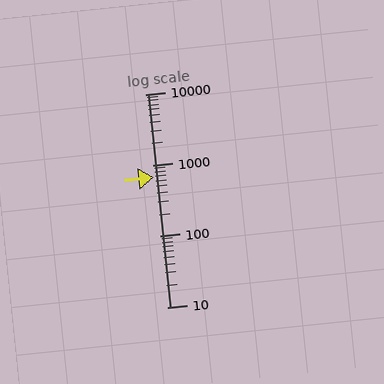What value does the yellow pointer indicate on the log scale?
The pointer indicates approximately 670.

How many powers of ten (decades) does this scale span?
The scale spans 3 decades, from 10 to 10000.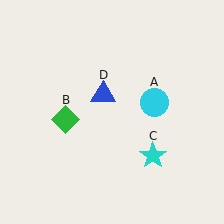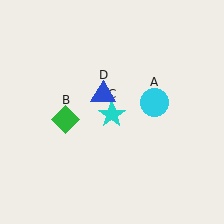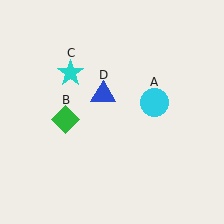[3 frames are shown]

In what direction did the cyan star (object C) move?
The cyan star (object C) moved up and to the left.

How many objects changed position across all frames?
1 object changed position: cyan star (object C).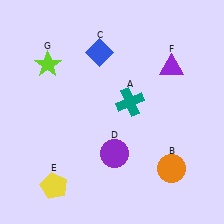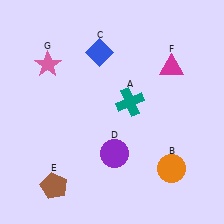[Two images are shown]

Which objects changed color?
E changed from yellow to brown. F changed from purple to magenta. G changed from lime to pink.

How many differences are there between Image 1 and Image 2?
There are 3 differences between the two images.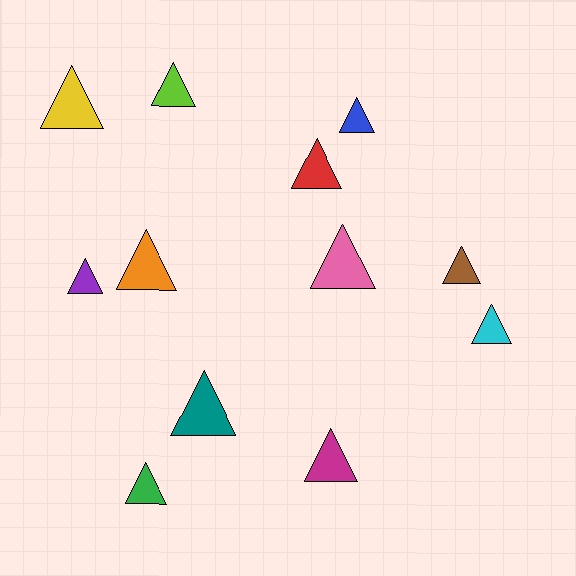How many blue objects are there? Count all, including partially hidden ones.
There is 1 blue object.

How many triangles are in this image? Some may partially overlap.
There are 12 triangles.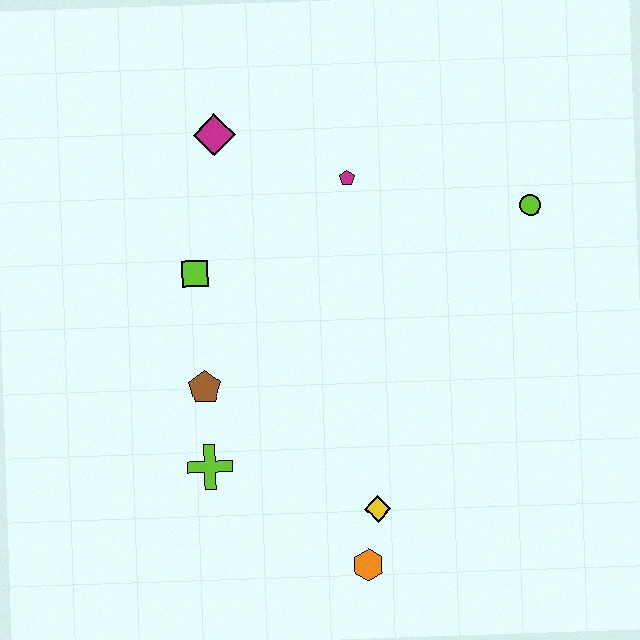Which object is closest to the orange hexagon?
The yellow diamond is closest to the orange hexagon.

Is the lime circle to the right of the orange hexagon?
Yes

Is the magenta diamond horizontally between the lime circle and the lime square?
Yes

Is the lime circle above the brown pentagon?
Yes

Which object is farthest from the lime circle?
The lime cross is farthest from the lime circle.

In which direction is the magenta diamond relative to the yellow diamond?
The magenta diamond is above the yellow diamond.